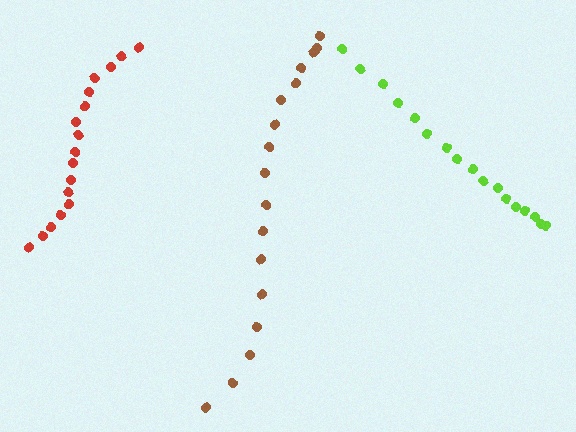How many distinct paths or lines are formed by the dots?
There are 3 distinct paths.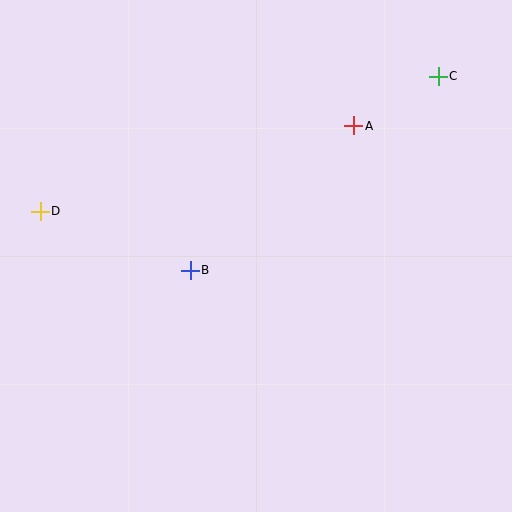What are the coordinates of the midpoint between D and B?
The midpoint between D and B is at (115, 241).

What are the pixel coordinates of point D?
Point D is at (40, 211).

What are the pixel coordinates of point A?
Point A is at (354, 126).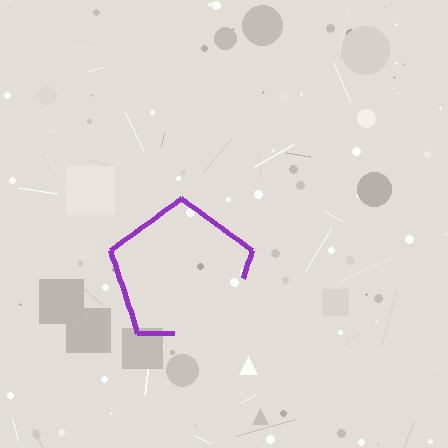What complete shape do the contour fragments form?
The contour fragments form a pentagon.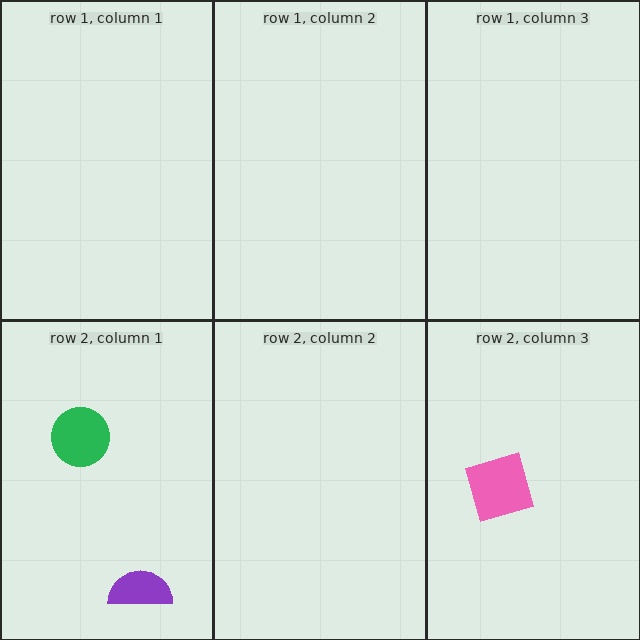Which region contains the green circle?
The row 2, column 1 region.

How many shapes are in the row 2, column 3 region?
1.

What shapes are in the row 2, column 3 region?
The pink square.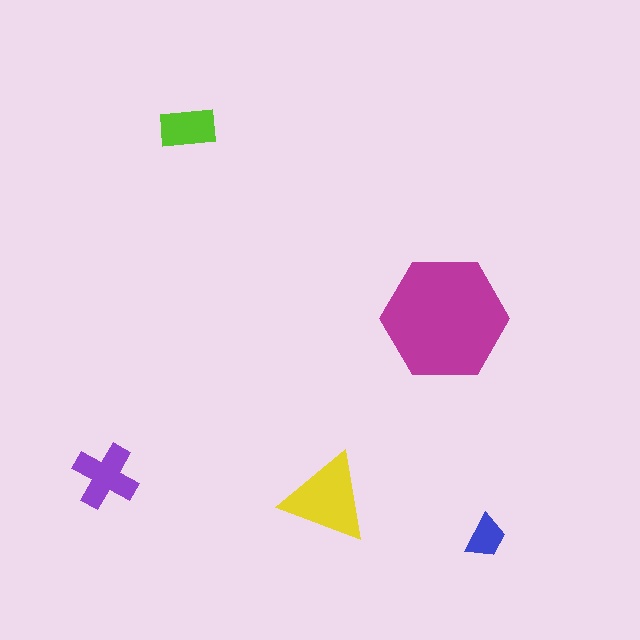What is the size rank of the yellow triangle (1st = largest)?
2nd.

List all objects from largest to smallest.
The magenta hexagon, the yellow triangle, the purple cross, the lime rectangle, the blue trapezoid.